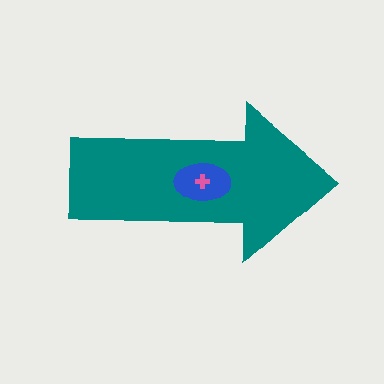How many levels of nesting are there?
3.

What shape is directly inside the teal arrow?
The blue ellipse.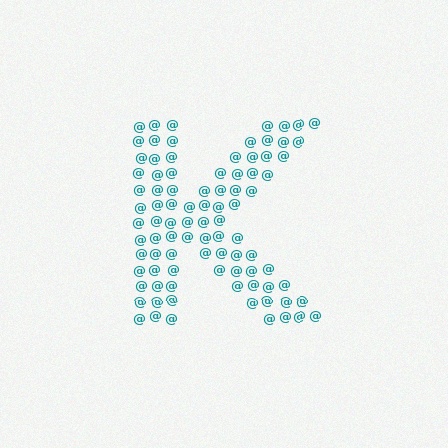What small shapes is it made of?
It is made of small at signs.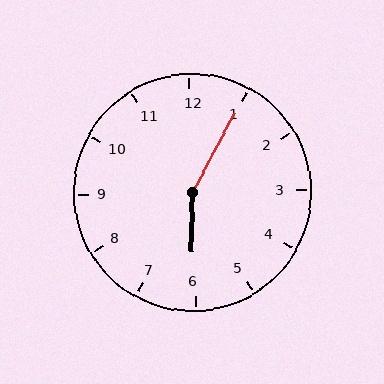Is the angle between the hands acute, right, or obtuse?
It is obtuse.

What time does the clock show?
6:05.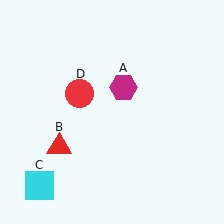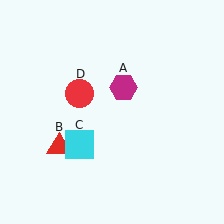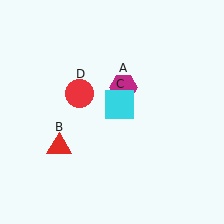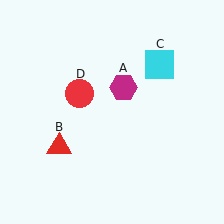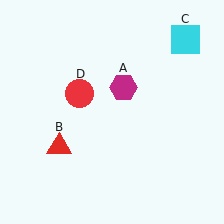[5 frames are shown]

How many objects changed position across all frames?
1 object changed position: cyan square (object C).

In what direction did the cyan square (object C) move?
The cyan square (object C) moved up and to the right.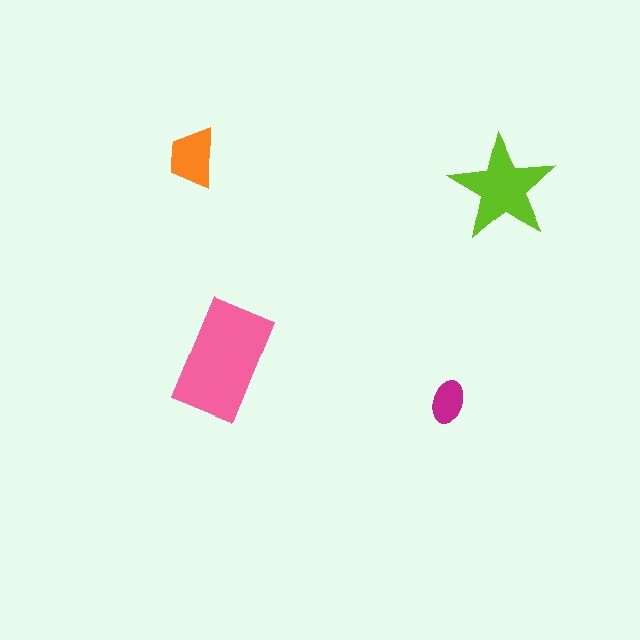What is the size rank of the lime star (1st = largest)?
2nd.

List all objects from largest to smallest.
The pink rectangle, the lime star, the orange trapezoid, the magenta ellipse.